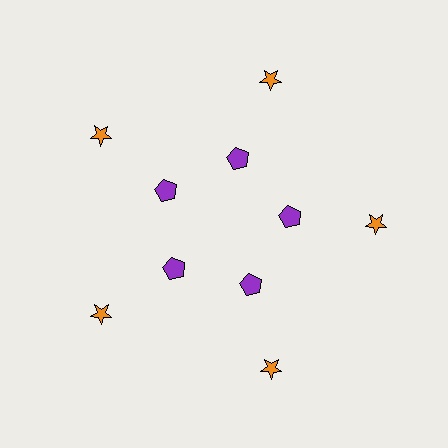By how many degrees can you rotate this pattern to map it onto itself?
The pattern maps onto itself every 72 degrees of rotation.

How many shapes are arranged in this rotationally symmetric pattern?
There are 10 shapes, arranged in 5 groups of 2.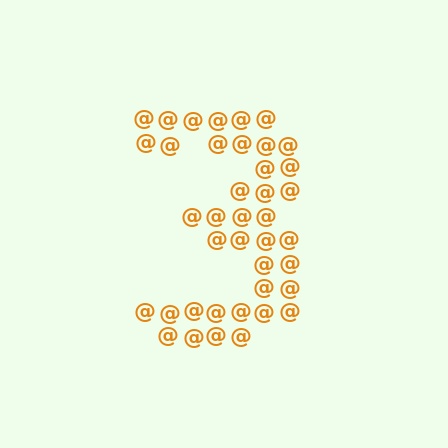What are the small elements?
The small elements are at signs.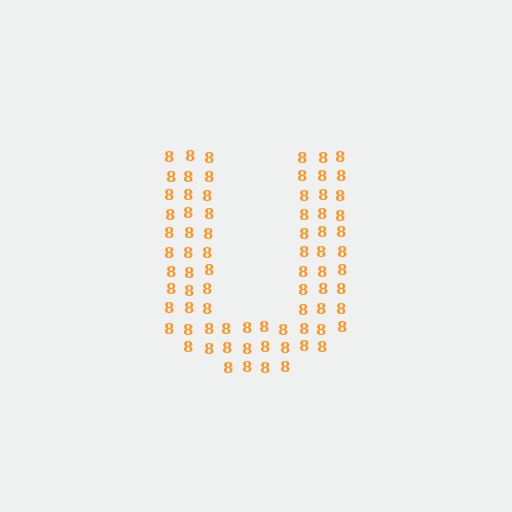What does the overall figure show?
The overall figure shows the letter U.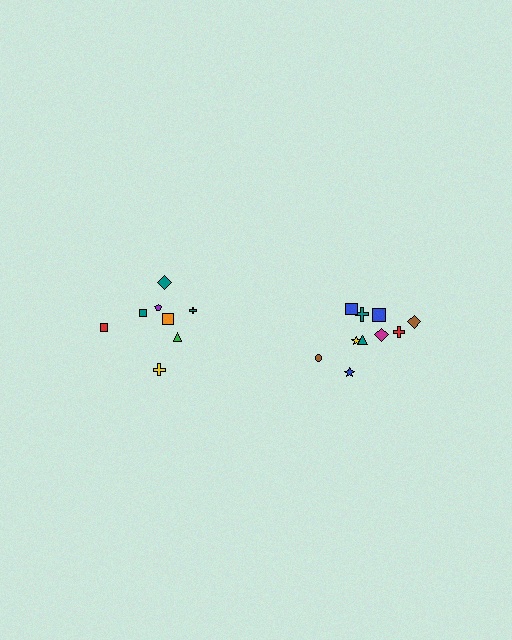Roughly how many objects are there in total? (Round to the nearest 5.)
Roughly 20 objects in total.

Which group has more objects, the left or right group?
The right group.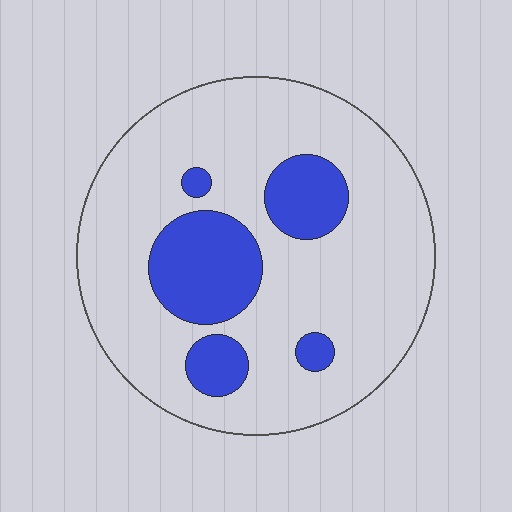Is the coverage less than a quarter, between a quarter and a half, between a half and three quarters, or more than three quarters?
Less than a quarter.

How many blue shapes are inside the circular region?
5.